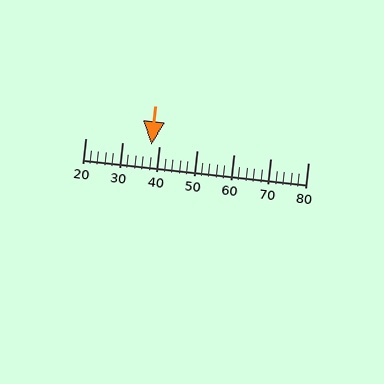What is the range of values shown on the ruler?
The ruler shows values from 20 to 80.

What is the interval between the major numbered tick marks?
The major tick marks are spaced 10 units apart.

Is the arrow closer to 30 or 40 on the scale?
The arrow is closer to 40.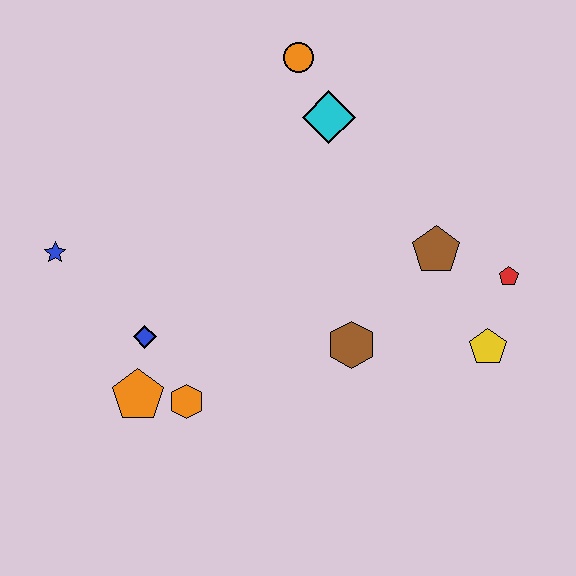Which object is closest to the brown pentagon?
The red pentagon is closest to the brown pentagon.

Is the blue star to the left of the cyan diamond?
Yes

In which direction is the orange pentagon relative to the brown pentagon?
The orange pentagon is to the left of the brown pentagon.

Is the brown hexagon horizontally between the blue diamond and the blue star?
No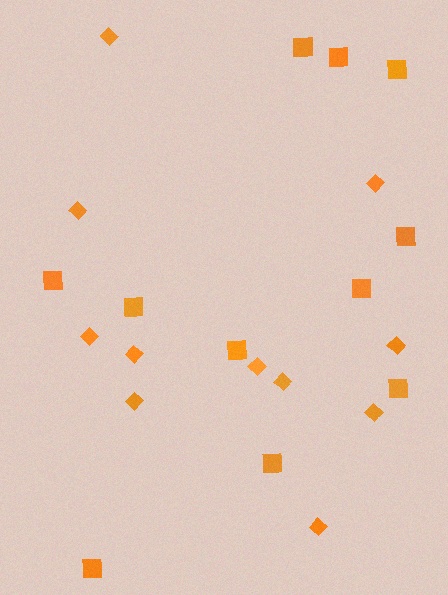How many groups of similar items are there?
There are 2 groups: one group of squares (11) and one group of diamonds (11).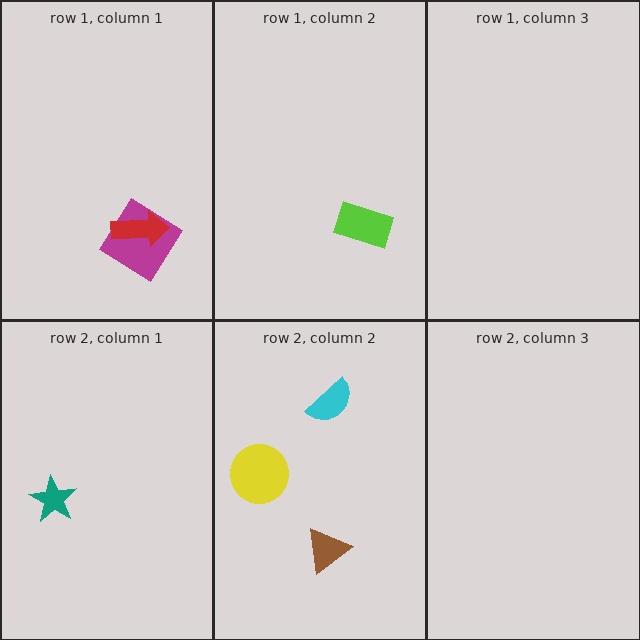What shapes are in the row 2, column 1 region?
The teal star.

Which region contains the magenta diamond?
The row 1, column 1 region.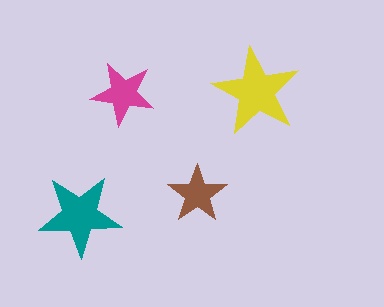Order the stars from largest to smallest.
the yellow one, the teal one, the magenta one, the brown one.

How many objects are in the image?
There are 4 objects in the image.